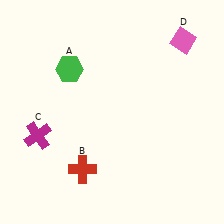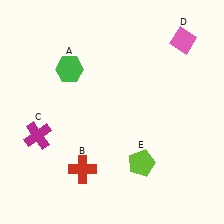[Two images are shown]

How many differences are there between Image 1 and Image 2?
There is 1 difference between the two images.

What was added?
A lime pentagon (E) was added in Image 2.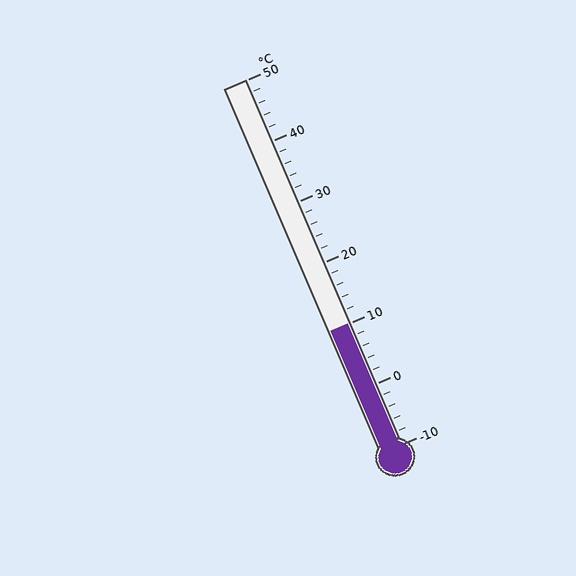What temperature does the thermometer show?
The thermometer shows approximately 10°C.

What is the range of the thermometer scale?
The thermometer scale ranges from -10°C to 50°C.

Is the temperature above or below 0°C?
The temperature is above 0°C.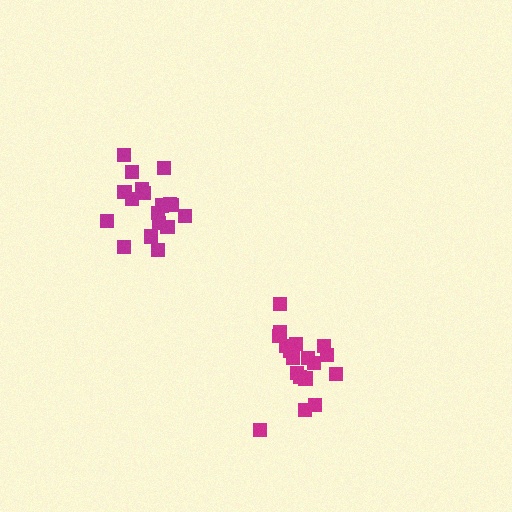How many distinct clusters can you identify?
There are 2 distinct clusters.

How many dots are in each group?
Group 1: 18 dots, Group 2: 18 dots (36 total).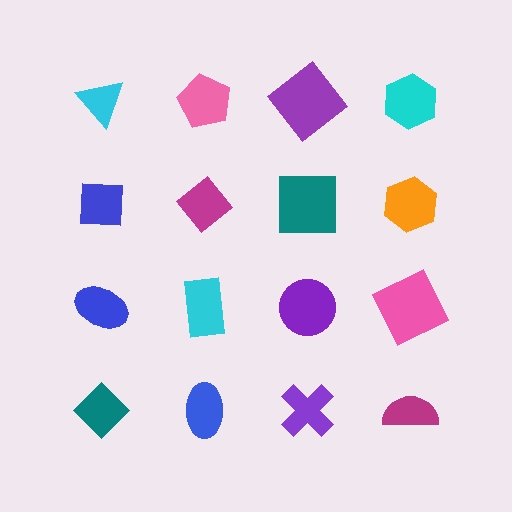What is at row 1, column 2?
A pink pentagon.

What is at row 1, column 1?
A cyan triangle.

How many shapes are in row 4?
4 shapes.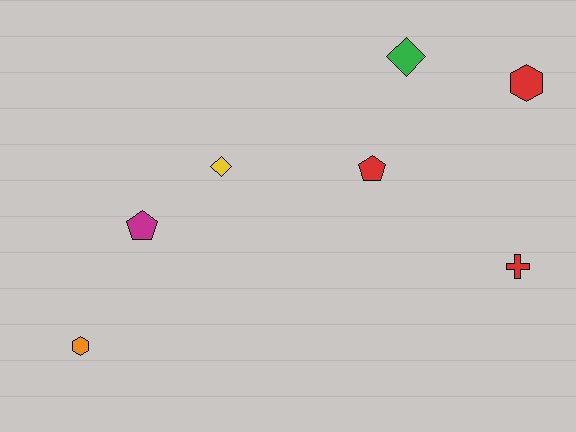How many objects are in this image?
There are 7 objects.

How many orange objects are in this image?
There is 1 orange object.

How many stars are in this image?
There are no stars.